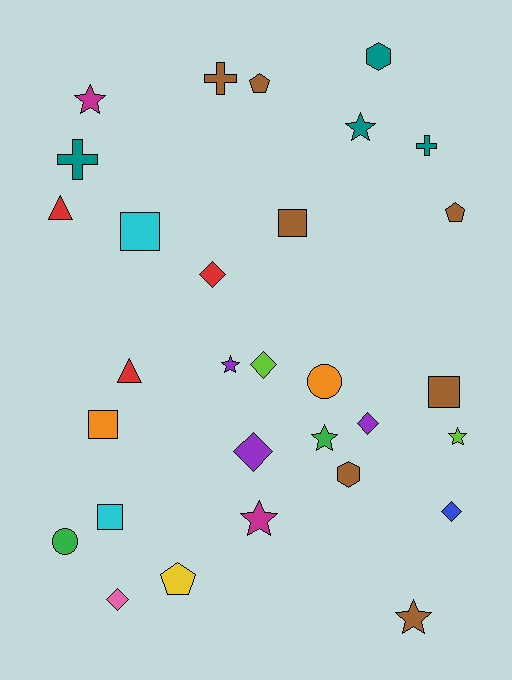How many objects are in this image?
There are 30 objects.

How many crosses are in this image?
There are 3 crosses.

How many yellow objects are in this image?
There is 1 yellow object.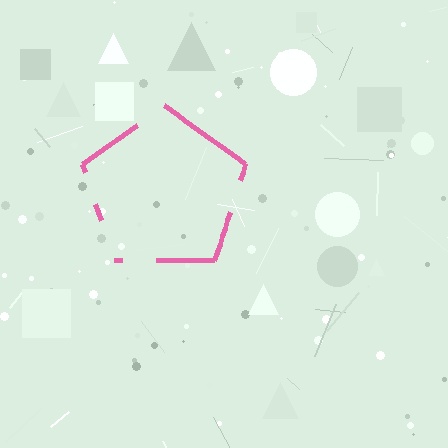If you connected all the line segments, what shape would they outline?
They would outline a pentagon.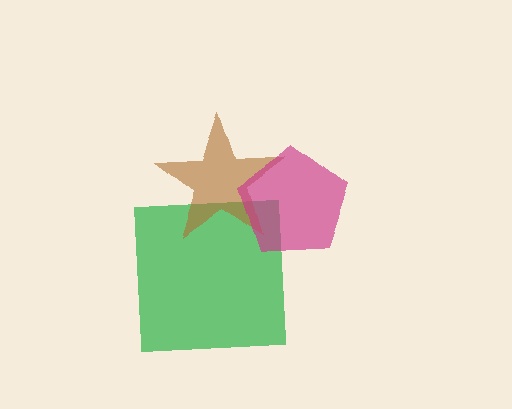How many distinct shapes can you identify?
There are 3 distinct shapes: a green square, a brown star, a magenta pentagon.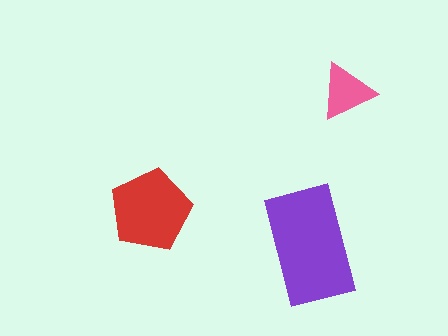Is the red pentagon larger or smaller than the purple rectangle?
Smaller.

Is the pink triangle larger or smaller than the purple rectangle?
Smaller.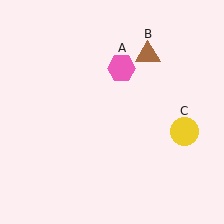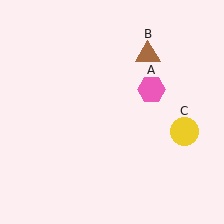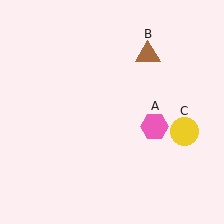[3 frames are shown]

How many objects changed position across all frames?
1 object changed position: pink hexagon (object A).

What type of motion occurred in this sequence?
The pink hexagon (object A) rotated clockwise around the center of the scene.